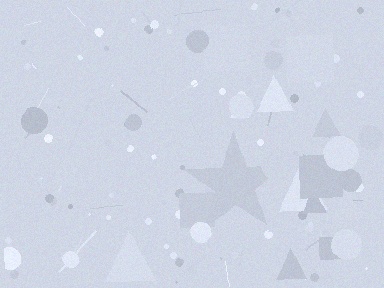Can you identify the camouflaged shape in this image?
The camouflaged shape is a star.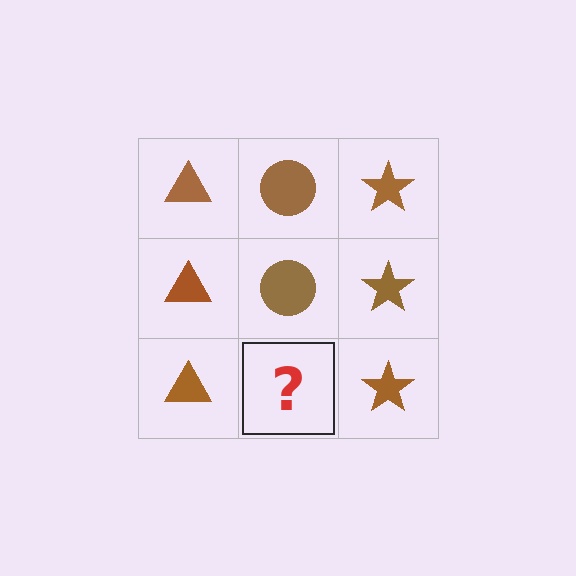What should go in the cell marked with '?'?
The missing cell should contain a brown circle.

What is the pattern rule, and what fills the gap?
The rule is that each column has a consistent shape. The gap should be filled with a brown circle.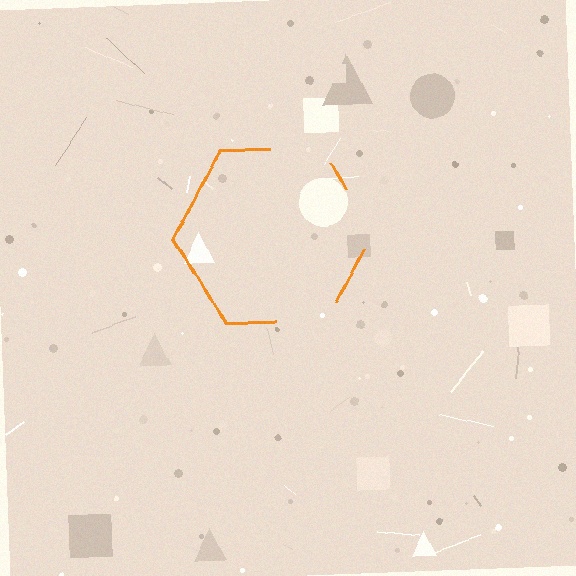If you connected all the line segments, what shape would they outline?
They would outline a hexagon.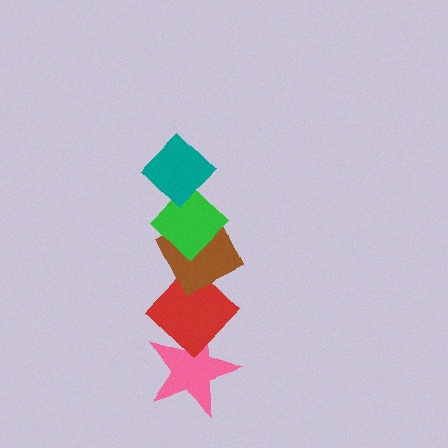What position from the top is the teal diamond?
The teal diamond is 1st from the top.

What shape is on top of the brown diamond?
The green diamond is on top of the brown diamond.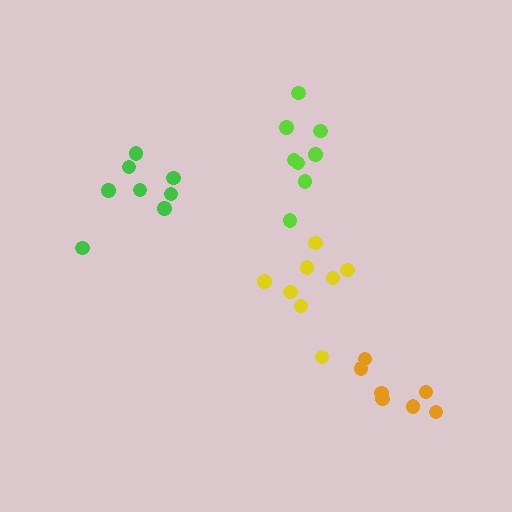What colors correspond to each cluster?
The clusters are colored: yellow, green, lime, orange.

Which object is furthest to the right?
The orange cluster is rightmost.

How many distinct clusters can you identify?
There are 4 distinct clusters.